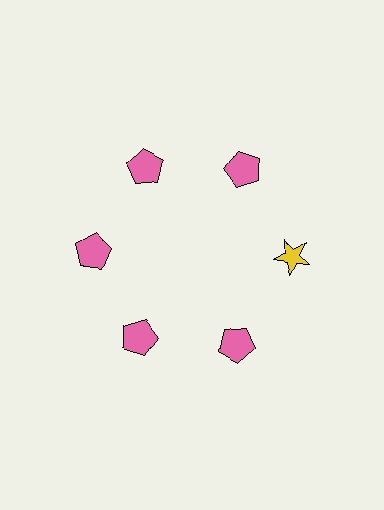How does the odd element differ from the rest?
It differs in both color (yellow instead of pink) and shape (star instead of pentagon).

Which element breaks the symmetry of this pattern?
The yellow star at roughly the 3 o'clock position breaks the symmetry. All other shapes are pink pentagons.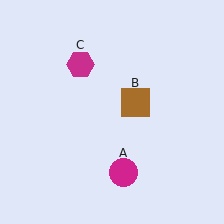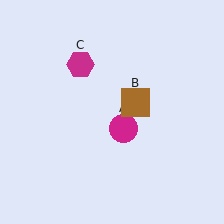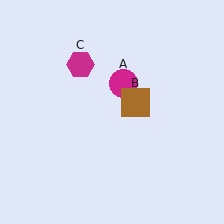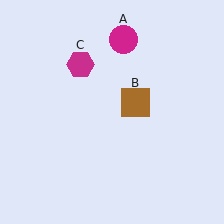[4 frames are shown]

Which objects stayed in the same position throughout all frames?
Brown square (object B) and magenta hexagon (object C) remained stationary.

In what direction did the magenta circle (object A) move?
The magenta circle (object A) moved up.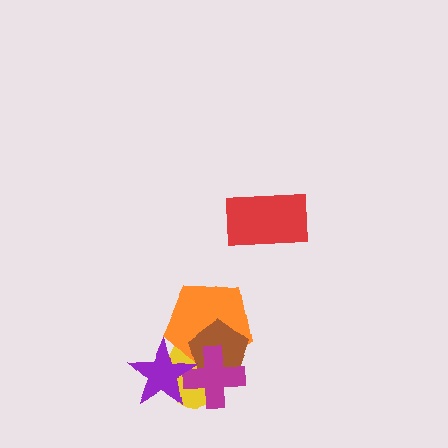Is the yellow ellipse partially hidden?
Yes, it is partially covered by another shape.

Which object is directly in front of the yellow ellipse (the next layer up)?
The orange pentagon is directly in front of the yellow ellipse.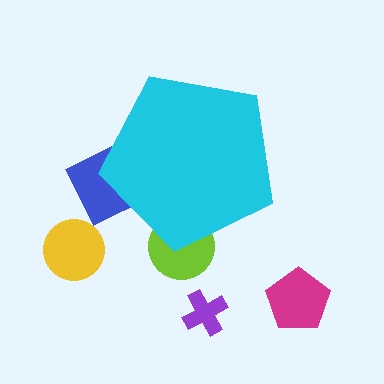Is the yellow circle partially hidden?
No, the yellow circle is fully visible.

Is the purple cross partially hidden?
No, the purple cross is fully visible.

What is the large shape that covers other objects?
A cyan pentagon.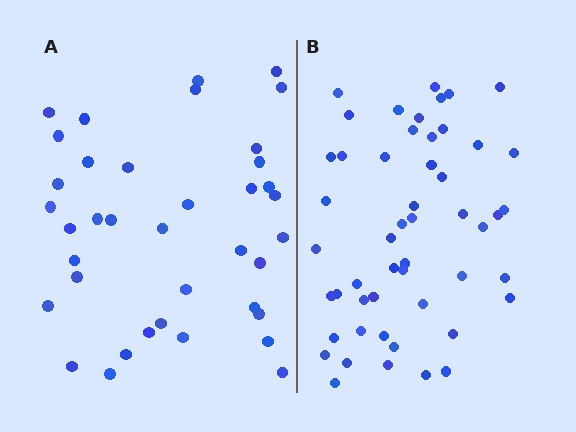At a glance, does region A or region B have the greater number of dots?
Region B (the right region) has more dots.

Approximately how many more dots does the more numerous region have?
Region B has approximately 15 more dots than region A.